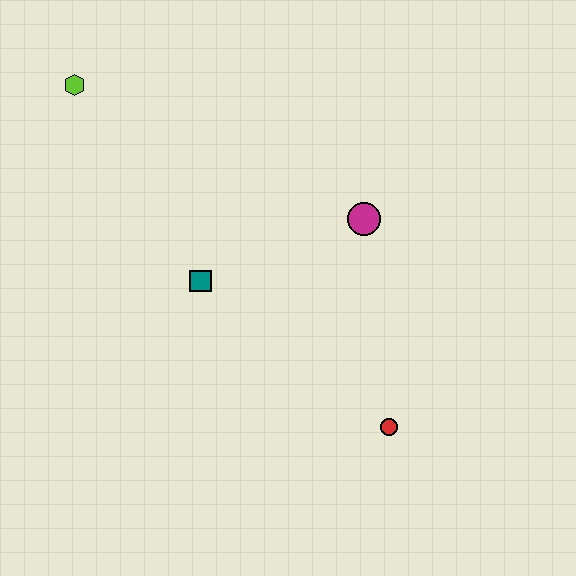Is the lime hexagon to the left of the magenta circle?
Yes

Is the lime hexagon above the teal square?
Yes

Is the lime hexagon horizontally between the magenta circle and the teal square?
No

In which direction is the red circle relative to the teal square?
The red circle is to the right of the teal square.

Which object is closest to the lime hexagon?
The teal square is closest to the lime hexagon.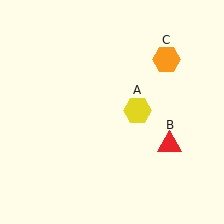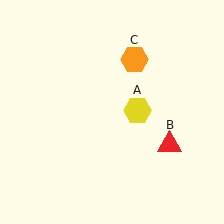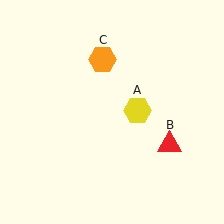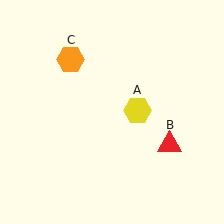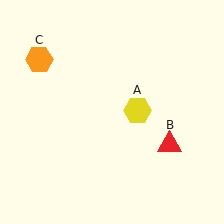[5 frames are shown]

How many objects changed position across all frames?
1 object changed position: orange hexagon (object C).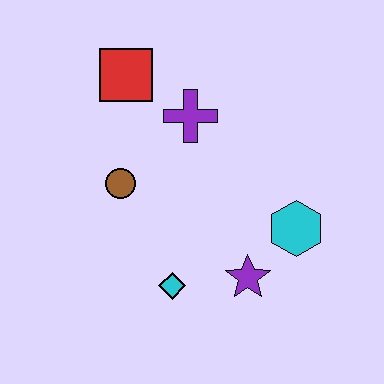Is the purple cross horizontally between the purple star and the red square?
Yes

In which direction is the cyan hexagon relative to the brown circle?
The cyan hexagon is to the right of the brown circle.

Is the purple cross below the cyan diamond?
No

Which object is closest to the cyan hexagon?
The purple star is closest to the cyan hexagon.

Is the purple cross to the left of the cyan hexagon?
Yes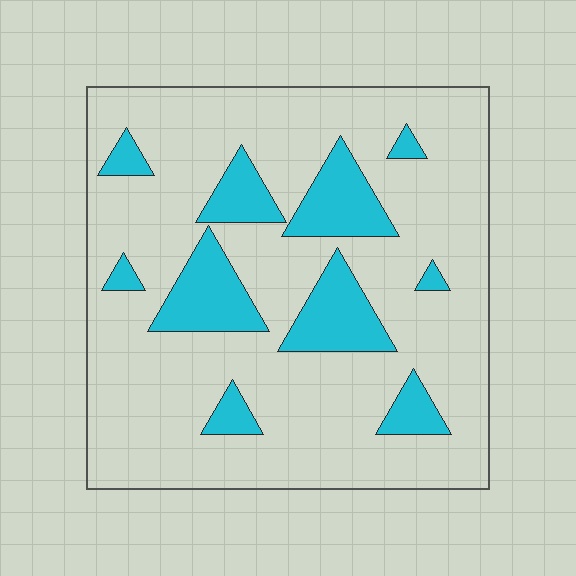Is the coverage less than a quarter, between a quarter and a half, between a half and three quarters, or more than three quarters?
Less than a quarter.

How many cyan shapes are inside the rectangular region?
10.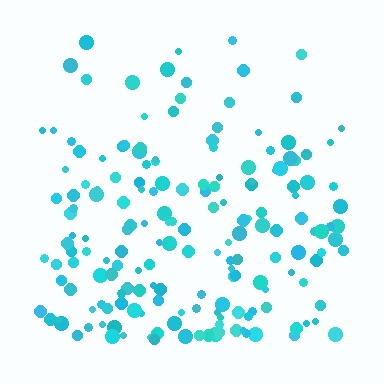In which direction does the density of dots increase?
From top to bottom, with the bottom side densest.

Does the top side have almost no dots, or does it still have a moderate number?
Still a moderate number, just noticeably fewer than the bottom.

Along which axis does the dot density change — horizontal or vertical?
Vertical.